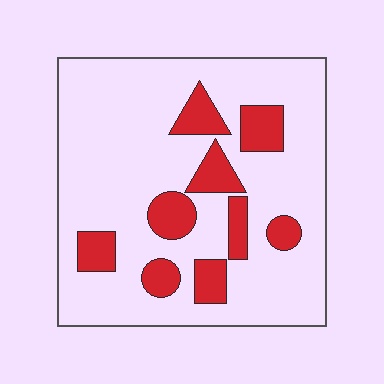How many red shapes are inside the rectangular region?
9.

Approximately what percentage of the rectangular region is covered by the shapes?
Approximately 20%.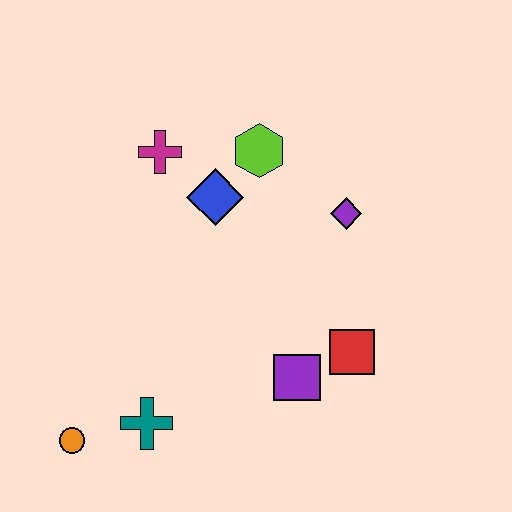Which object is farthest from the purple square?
The magenta cross is farthest from the purple square.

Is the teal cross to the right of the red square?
No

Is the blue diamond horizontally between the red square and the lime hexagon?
No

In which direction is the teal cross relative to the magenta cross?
The teal cross is below the magenta cross.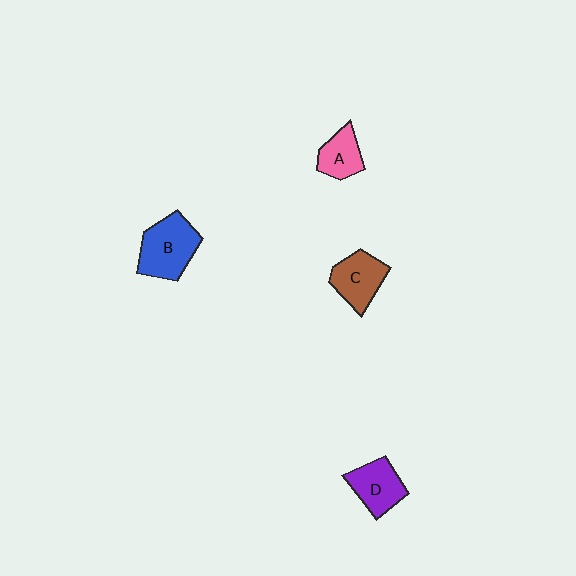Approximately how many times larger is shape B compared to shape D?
Approximately 1.3 times.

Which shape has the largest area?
Shape B (blue).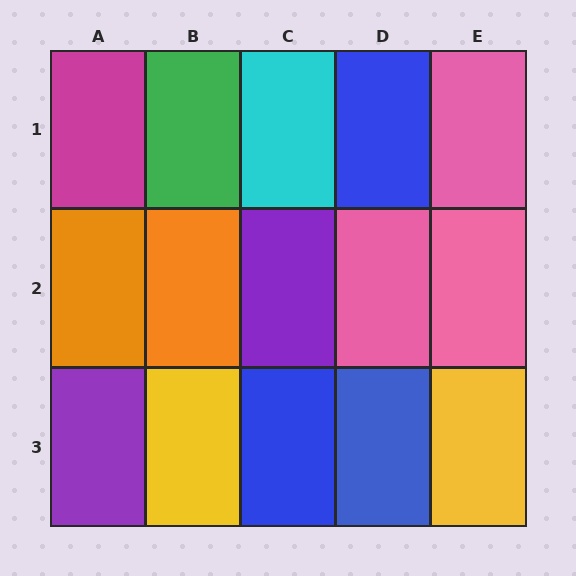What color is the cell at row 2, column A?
Orange.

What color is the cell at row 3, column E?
Yellow.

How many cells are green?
1 cell is green.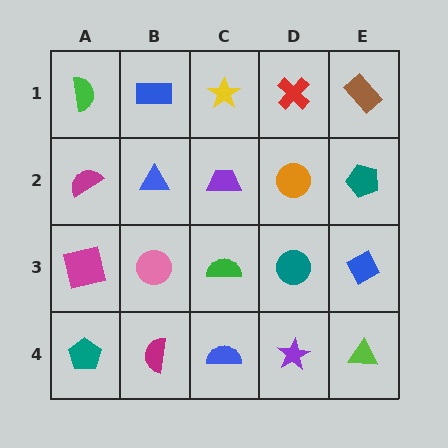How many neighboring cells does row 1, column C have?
3.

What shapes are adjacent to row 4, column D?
A teal circle (row 3, column D), a blue semicircle (row 4, column C), a lime triangle (row 4, column E).